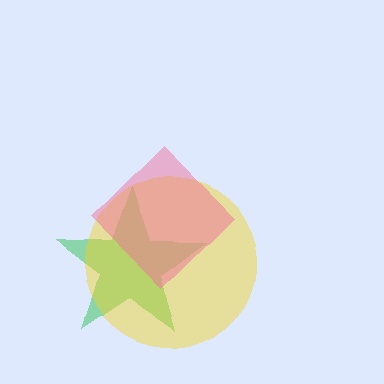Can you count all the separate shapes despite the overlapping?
Yes, there are 3 separate shapes.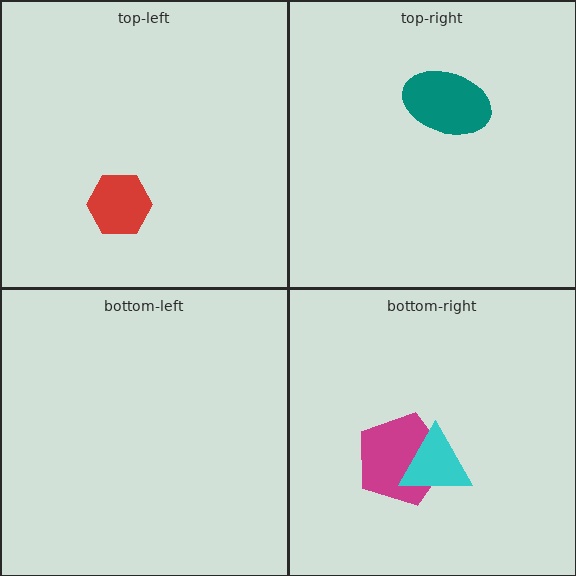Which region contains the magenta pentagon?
The bottom-right region.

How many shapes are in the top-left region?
1.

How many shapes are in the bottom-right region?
2.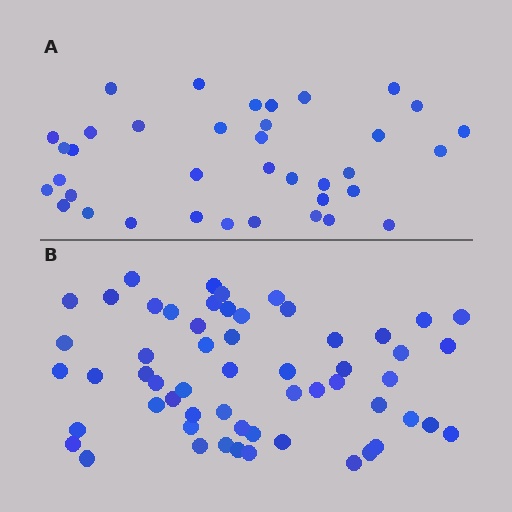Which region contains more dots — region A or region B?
Region B (the bottom region) has more dots.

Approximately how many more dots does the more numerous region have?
Region B has approximately 20 more dots than region A.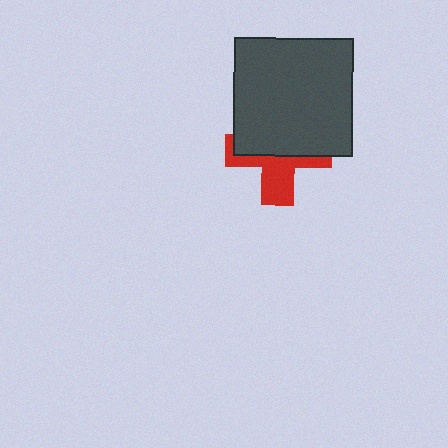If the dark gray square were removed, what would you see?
You would see the complete red cross.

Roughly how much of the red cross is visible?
A small part of it is visible (roughly 45%).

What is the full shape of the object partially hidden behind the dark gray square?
The partially hidden object is a red cross.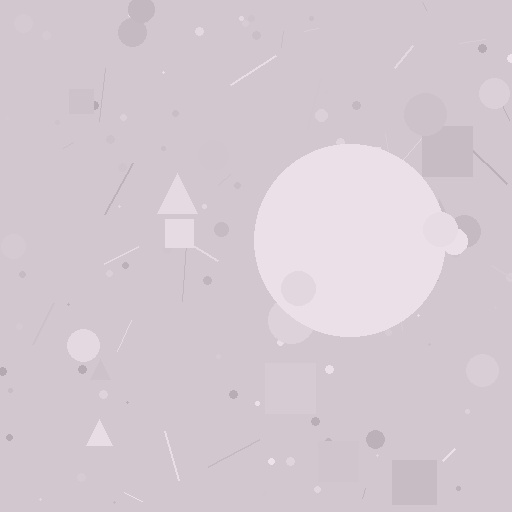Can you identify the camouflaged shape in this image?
The camouflaged shape is a circle.